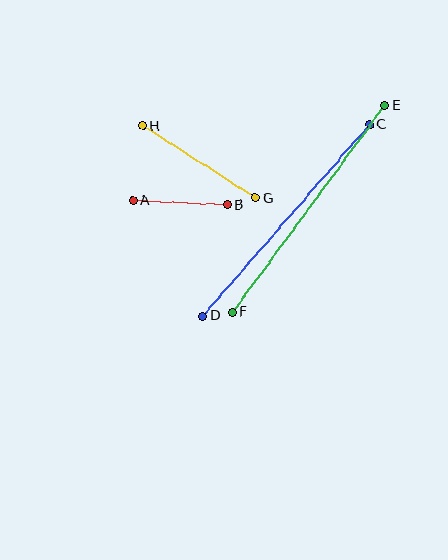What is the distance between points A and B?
The distance is approximately 94 pixels.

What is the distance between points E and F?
The distance is approximately 257 pixels.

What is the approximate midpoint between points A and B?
The midpoint is at approximately (180, 202) pixels.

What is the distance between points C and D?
The distance is approximately 254 pixels.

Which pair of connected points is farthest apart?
Points E and F are farthest apart.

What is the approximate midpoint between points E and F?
The midpoint is at approximately (308, 209) pixels.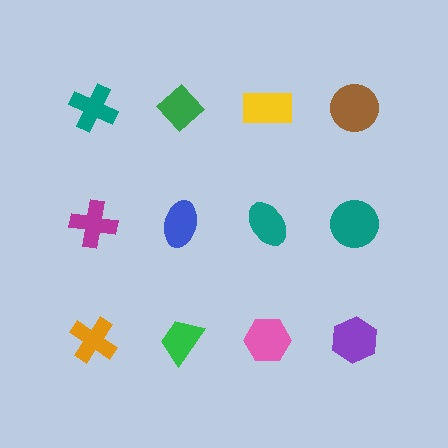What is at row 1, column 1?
A teal cross.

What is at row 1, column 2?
A green diamond.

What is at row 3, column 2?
A green trapezoid.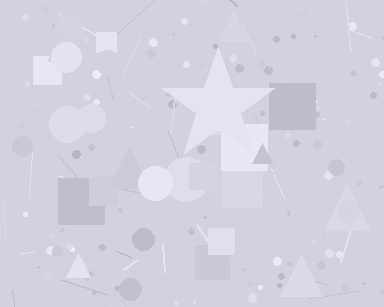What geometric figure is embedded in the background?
A star is embedded in the background.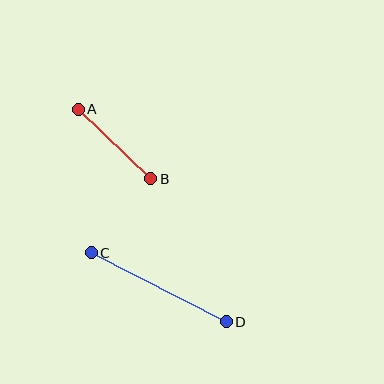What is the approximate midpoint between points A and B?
The midpoint is at approximately (115, 144) pixels.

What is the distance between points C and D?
The distance is approximately 152 pixels.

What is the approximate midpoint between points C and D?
The midpoint is at approximately (159, 287) pixels.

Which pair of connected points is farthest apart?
Points C and D are farthest apart.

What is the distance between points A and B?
The distance is approximately 101 pixels.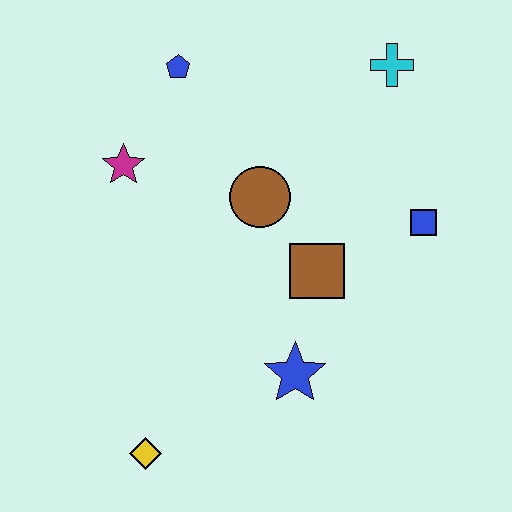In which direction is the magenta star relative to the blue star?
The magenta star is above the blue star.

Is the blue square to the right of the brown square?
Yes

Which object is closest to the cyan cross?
The blue square is closest to the cyan cross.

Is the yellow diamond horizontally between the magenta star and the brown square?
Yes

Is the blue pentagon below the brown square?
No